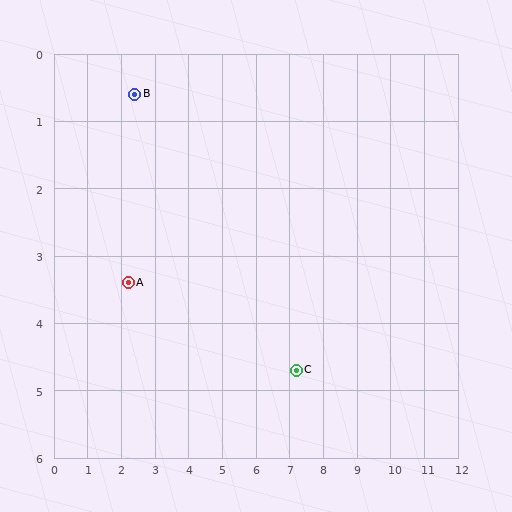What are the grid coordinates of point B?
Point B is at approximately (2.4, 0.6).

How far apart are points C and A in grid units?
Points C and A are about 5.2 grid units apart.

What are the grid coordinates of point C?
Point C is at approximately (7.2, 4.7).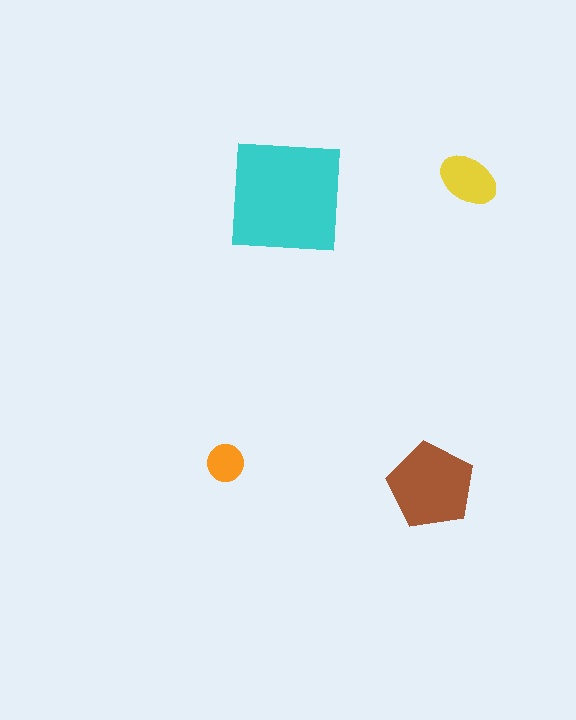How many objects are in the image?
There are 4 objects in the image.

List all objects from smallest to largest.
The orange circle, the yellow ellipse, the brown pentagon, the cyan square.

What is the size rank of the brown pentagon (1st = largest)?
2nd.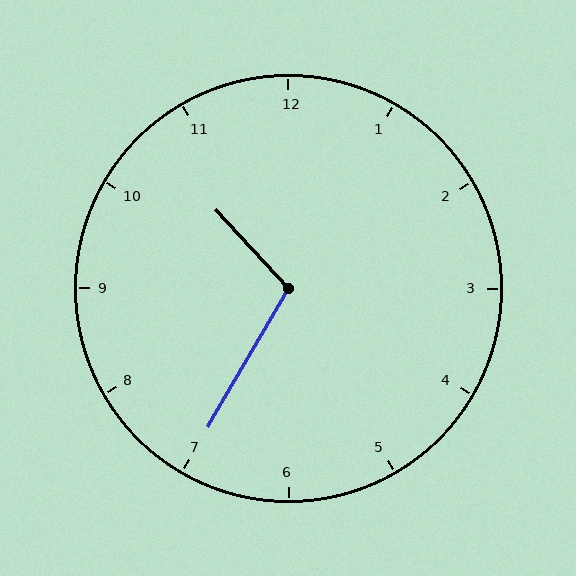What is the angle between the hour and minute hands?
Approximately 108 degrees.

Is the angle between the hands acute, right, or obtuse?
It is obtuse.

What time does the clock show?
10:35.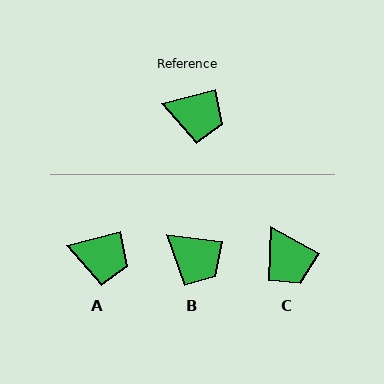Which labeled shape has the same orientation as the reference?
A.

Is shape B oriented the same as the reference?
No, it is off by about 22 degrees.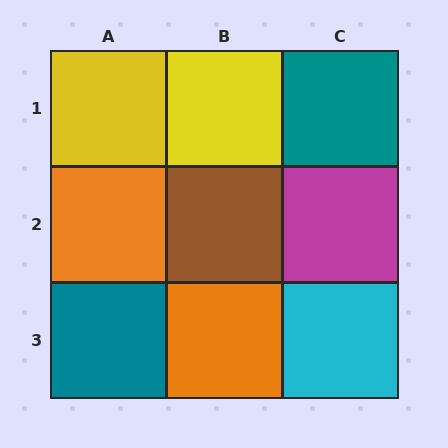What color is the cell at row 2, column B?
Brown.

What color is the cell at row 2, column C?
Magenta.